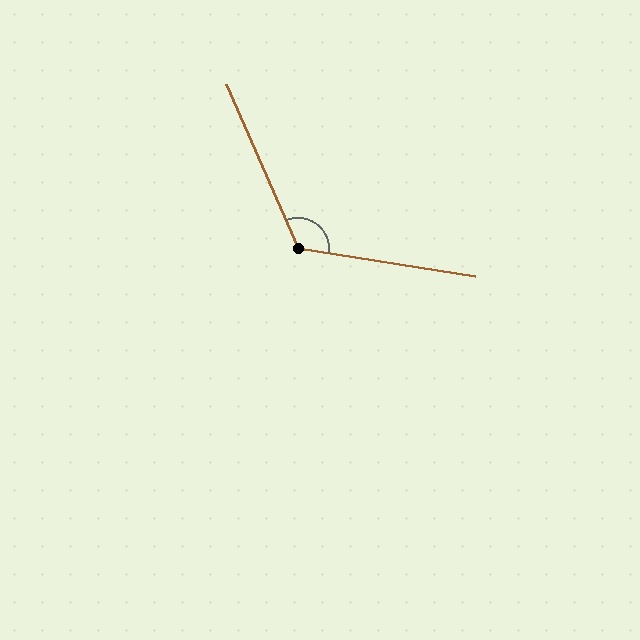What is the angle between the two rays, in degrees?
Approximately 122 degrees.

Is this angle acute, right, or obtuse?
It is obtuse.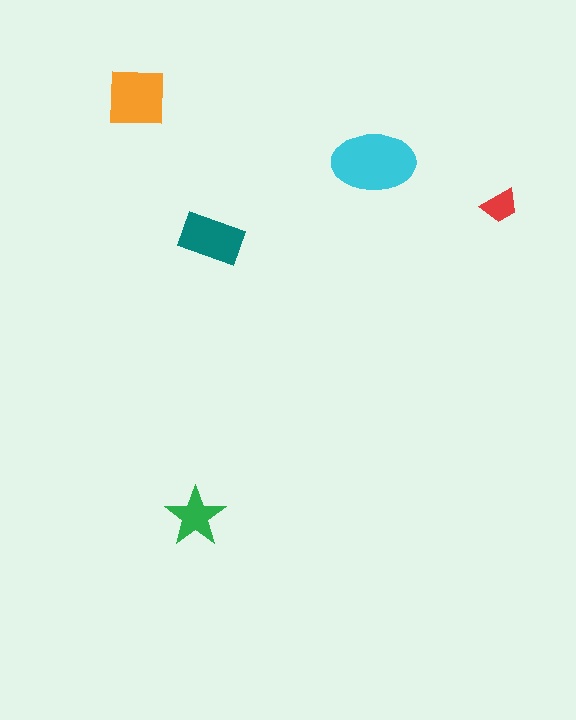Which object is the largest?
The cyan ellipse.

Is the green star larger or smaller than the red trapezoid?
Larger.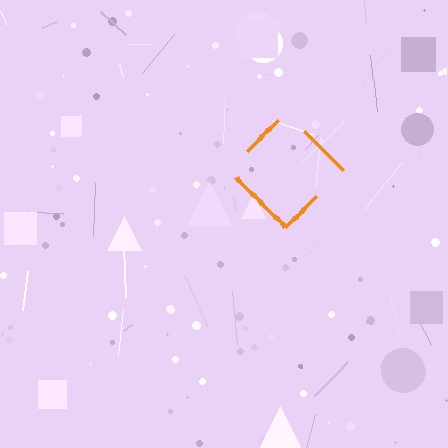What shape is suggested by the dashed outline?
The dashed outline suggests a diamond.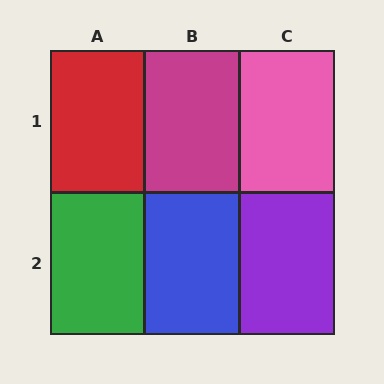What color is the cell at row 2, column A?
Green.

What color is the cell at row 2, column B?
Blue.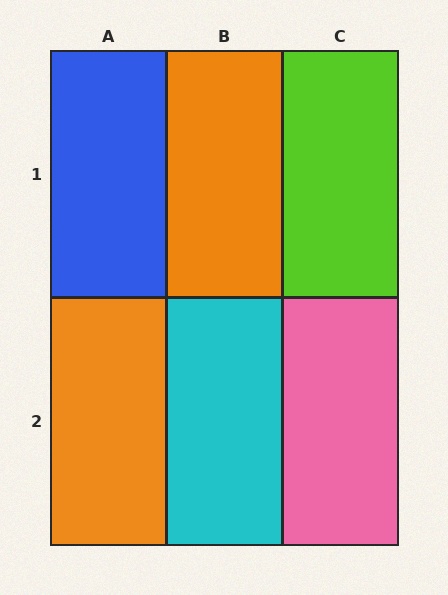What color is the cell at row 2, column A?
Orange.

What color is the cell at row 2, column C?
Pink.